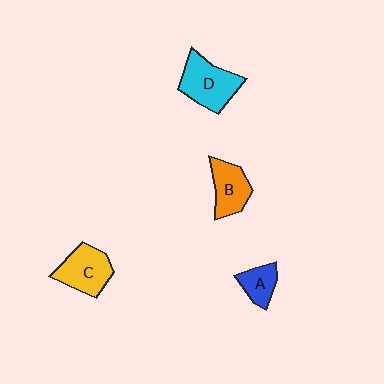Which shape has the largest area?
Shape D (cyan).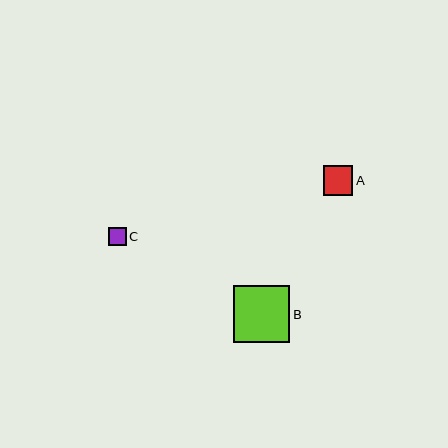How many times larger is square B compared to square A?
Square B is approximately 1.9 times the size of square A.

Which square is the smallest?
Square C is the smallest with a size of approximately 18 pixels.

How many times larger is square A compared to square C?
Square A is approximately 1.6 times the size of square C.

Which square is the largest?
Square B is the largest with a size of approximately 57 pixels.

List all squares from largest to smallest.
From largest to smallest: B, A, C.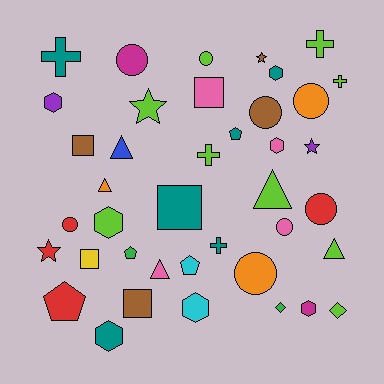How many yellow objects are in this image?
There is 1 yellow object.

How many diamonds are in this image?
There are 2 diamonds.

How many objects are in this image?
There are 40 objects.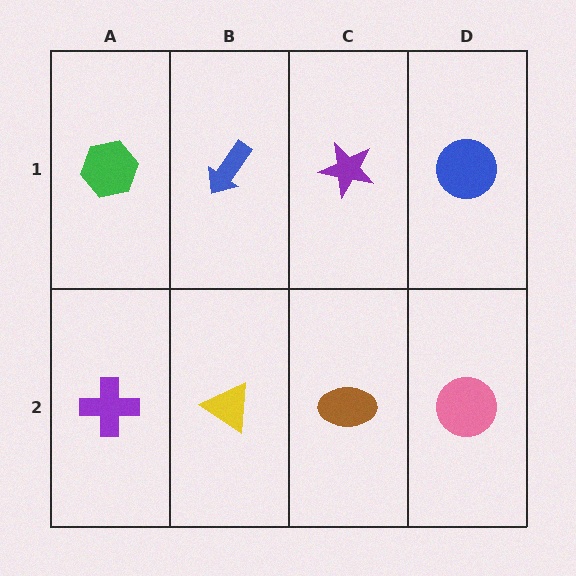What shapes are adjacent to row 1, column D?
A pink circle (row 2, column D), a purple star (row 1, column C).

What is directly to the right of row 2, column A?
A yellow triangle.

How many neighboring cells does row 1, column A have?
2.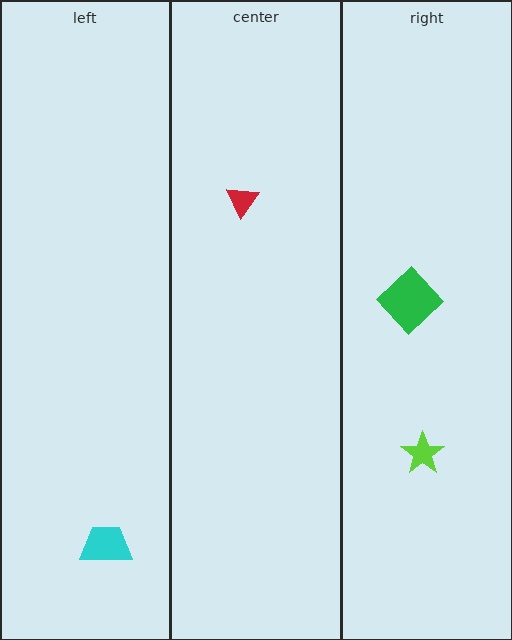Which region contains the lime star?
The right region.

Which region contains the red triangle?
The center region.